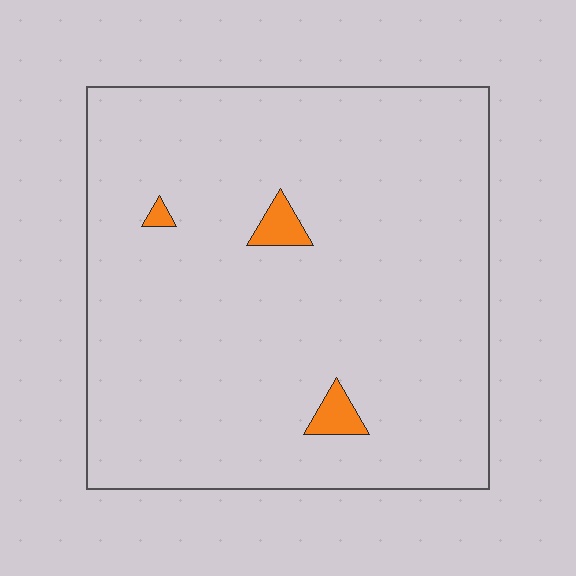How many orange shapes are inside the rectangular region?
3.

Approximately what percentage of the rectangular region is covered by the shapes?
Approximately 5%.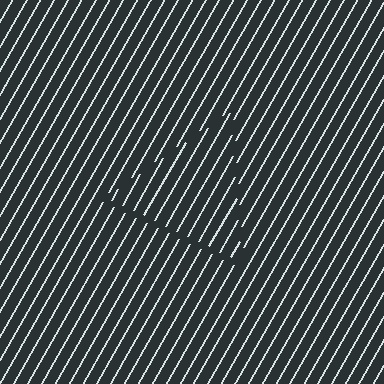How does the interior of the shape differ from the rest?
The interior of the shape contains the same grating, shifted by half a period — the contour is defined by the phase discontinuity where line-ends from the inner and outer gratings abut.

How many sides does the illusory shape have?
3 sides — the line-ends trace a triangle.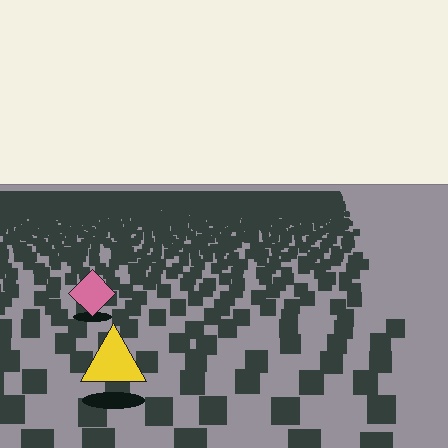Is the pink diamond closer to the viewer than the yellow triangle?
No. The yellow triangle is closer — you can tell from the texture gradient: the ground texture is coarser near it.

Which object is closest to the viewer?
The yellow triangle is closest. The texture marks near it are larger and more spread out.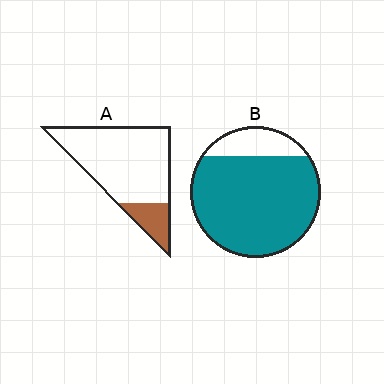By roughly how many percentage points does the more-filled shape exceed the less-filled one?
By roughly 65 percentage points (B over A).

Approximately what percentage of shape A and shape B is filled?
A is approximately 20% and B is approximately 85%.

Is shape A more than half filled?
No.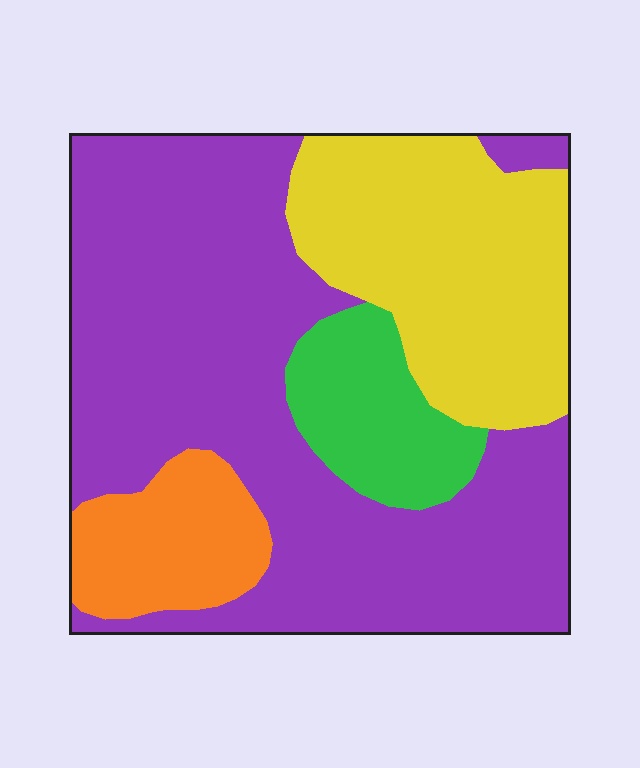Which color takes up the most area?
Purple, at roughly 55%.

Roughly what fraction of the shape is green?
Green covers 10% of the shape.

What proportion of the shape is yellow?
Yellow takes up about one quarter (1/4) of the shape.